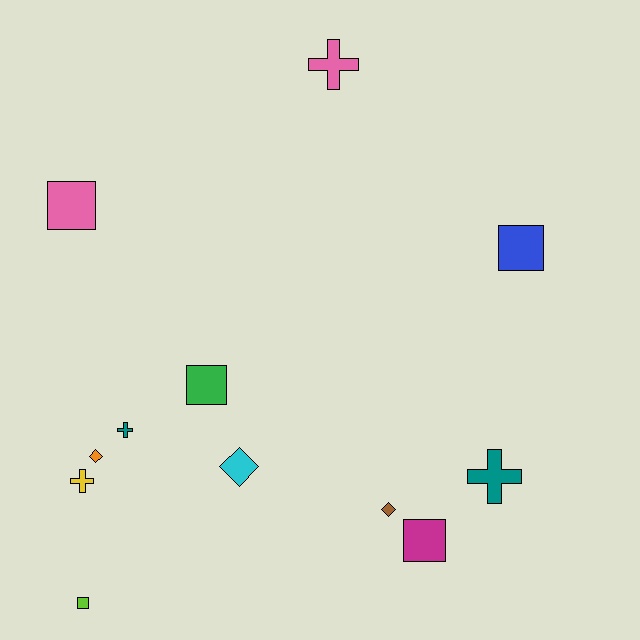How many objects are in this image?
There are 12 objects.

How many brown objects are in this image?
There is 1 brown object.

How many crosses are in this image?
There are 4 crosses.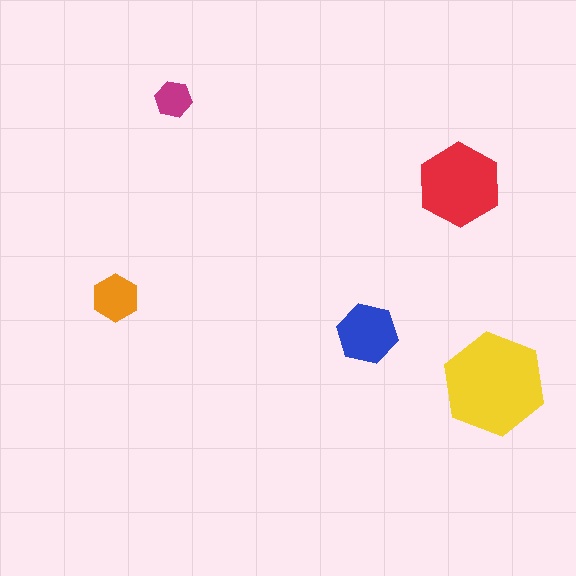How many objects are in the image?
There are 5 objects in the image.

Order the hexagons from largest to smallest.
the yellow one, the red one, the blue one, the orange one, the magenta one.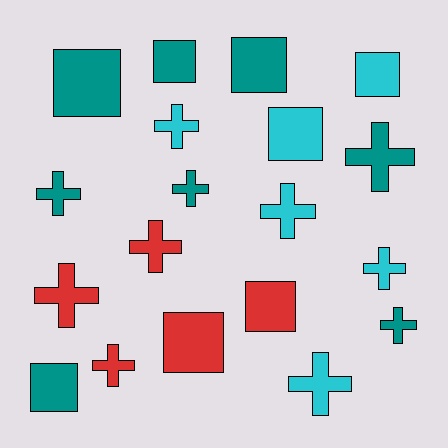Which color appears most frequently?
Teal, with 8 objects.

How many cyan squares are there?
There are 2 cyan squares.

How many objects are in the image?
There are 19 objects.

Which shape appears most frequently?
Cross, with 11 objects.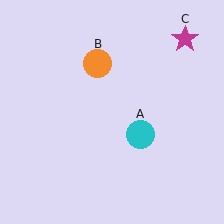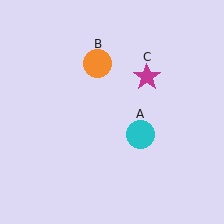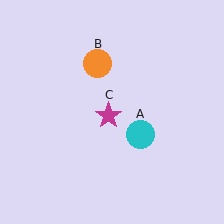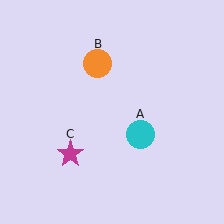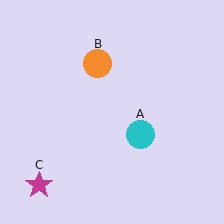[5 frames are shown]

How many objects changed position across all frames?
1 object changed position: magenta star (object C).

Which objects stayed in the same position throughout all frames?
Cyan circle (object A) and orange circle (object B) remained stationary.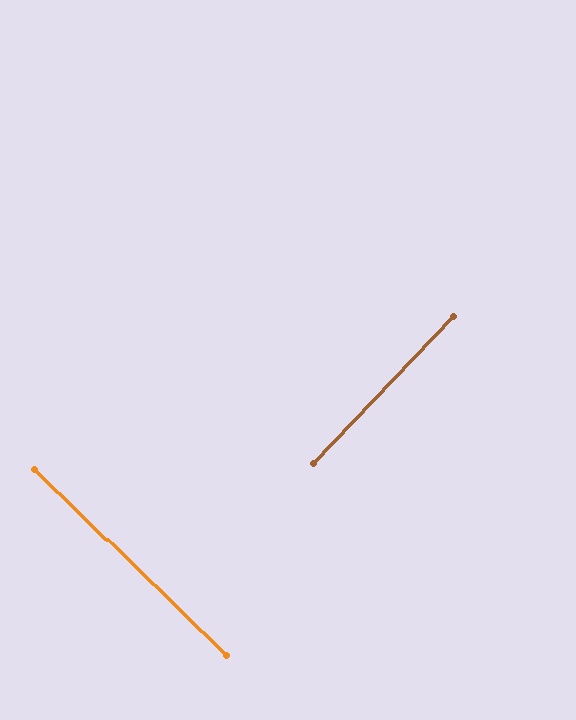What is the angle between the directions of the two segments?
Approximately 89 degrees.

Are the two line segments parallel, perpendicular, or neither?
Perpendicular — they meet at approximately 89°.